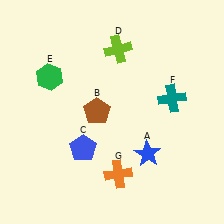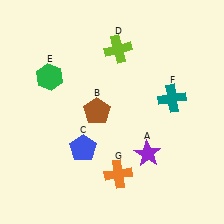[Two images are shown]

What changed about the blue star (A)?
In Image 1, A is blue. In Image 2, it changed to purple.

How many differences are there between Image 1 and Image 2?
There is 1 difference between the two images.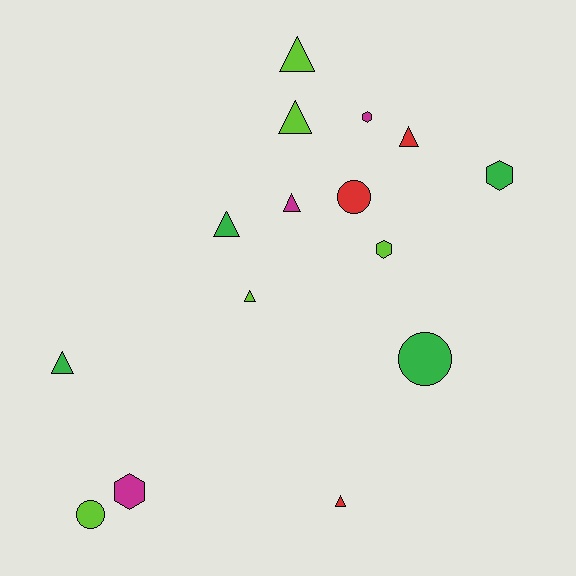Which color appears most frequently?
Lime, with 5 objects.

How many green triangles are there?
There are 2 green triangles.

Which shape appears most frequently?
Triangle, with 8 objects.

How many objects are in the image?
There are 15 objects.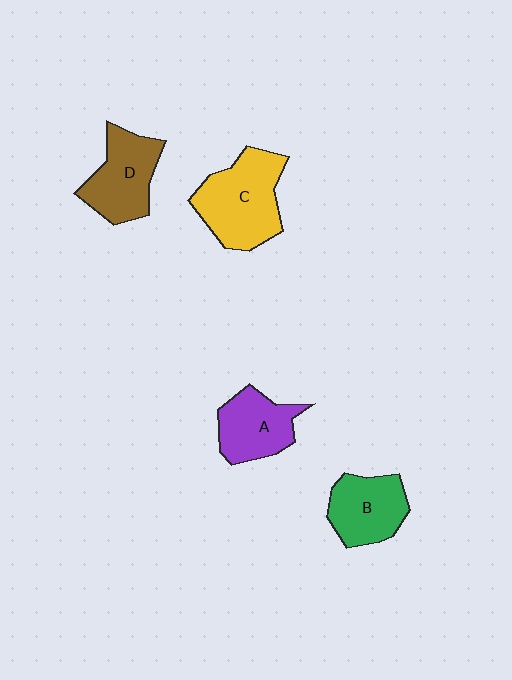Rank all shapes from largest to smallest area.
From largest to smallest: C (yellow), D (brown), B (green), A (purple).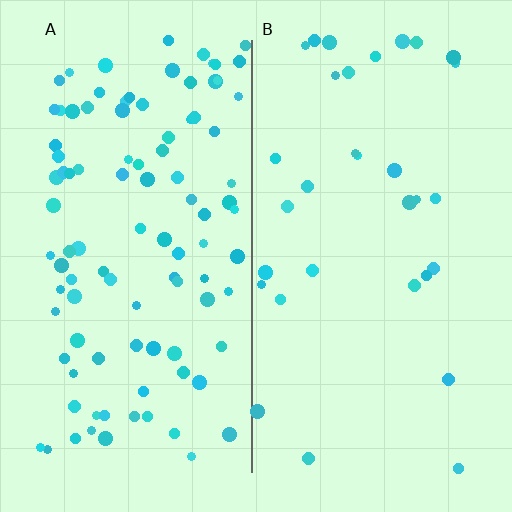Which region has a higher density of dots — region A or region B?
A (the left).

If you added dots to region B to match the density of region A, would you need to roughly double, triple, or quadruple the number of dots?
Approximately triple.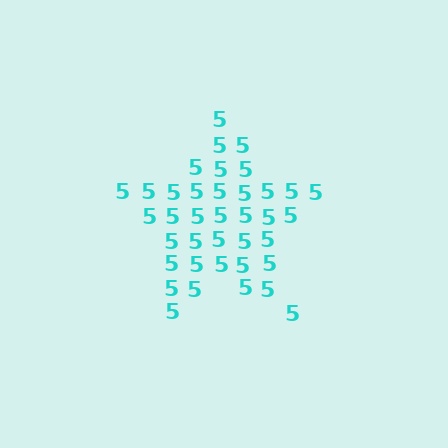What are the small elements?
The small elements are digit 5's.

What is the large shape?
The large shape is a star.